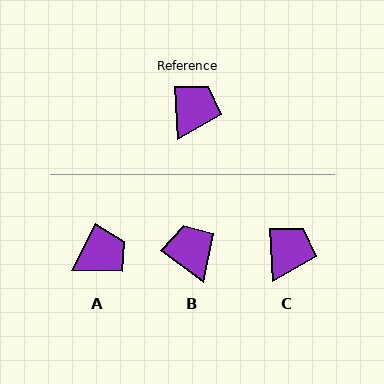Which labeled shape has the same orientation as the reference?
C.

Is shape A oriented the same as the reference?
No, it is off by about 31 degrees.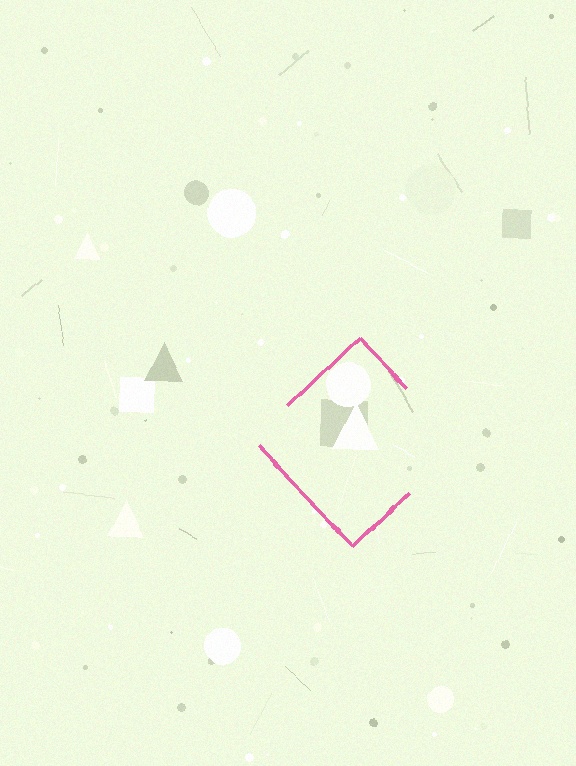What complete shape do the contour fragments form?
The contour fragments form a diamond.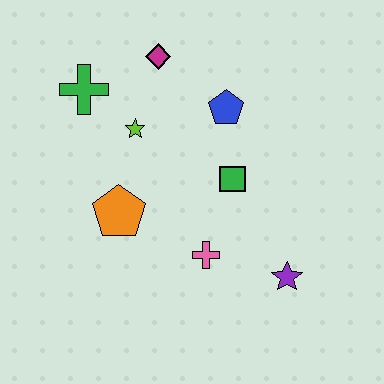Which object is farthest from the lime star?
The purple star is farthest from the lime star.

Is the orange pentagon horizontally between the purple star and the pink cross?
No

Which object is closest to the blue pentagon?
The green square is closest to the blue pentagon.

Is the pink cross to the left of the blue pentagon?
Yes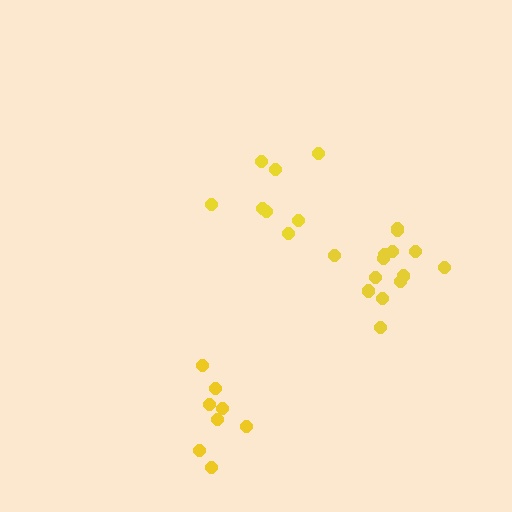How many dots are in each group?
Group 1: 8 dots, Group 2: 8 dots, Group 3: 14 dots (30 total).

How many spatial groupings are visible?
There are 3 spatial groupings.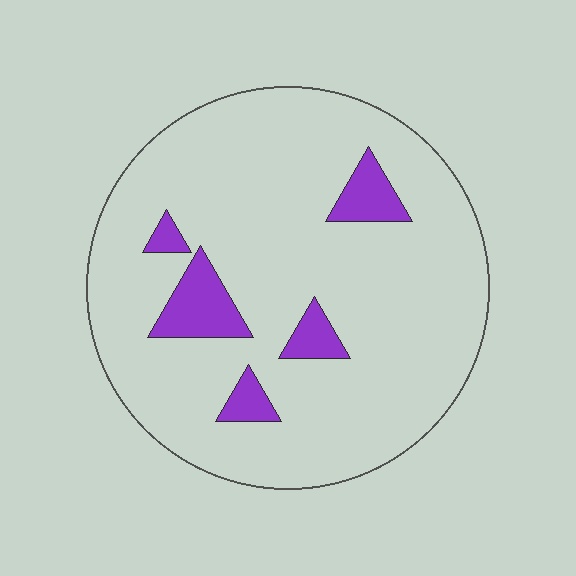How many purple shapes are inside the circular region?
5.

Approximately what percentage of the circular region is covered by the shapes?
Approximately 10%.